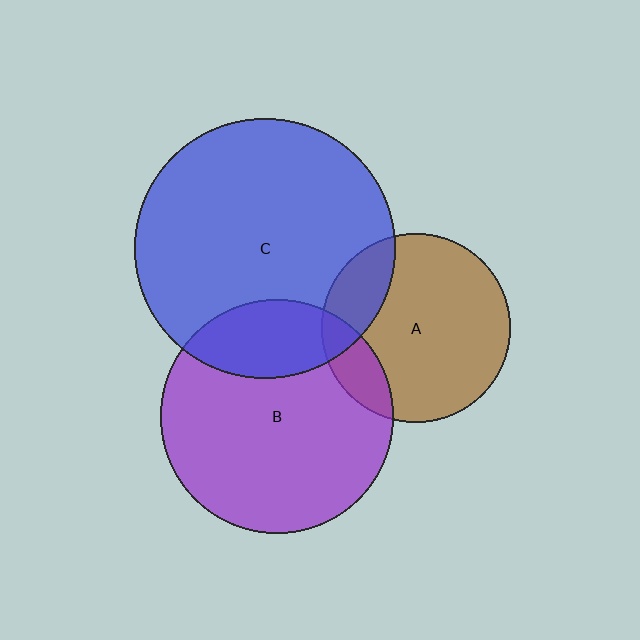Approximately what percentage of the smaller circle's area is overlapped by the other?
Approximately 20%.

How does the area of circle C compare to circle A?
Approximately 1.9 times.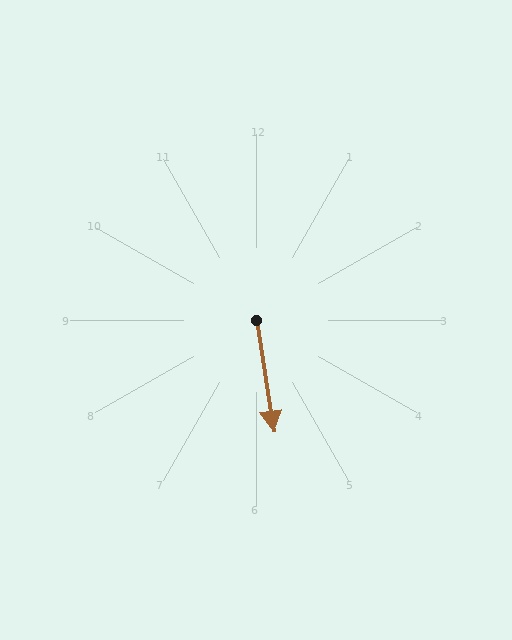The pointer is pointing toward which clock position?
Roughly 6 o'clock.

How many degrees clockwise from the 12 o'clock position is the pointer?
Approximately 171 degrees.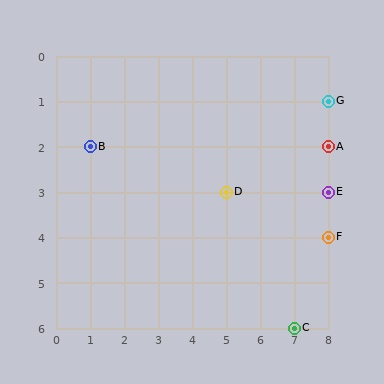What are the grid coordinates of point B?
Point B is at grid coordinates (1, 2).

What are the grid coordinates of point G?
Point G is at grid coordinates (8, 1).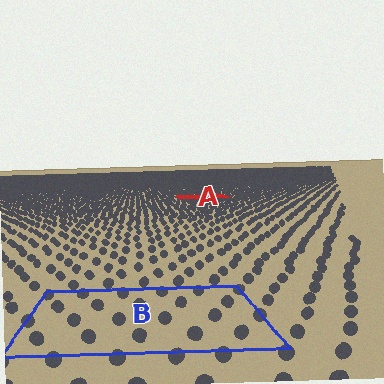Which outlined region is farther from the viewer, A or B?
Region A is farther from the viewer — the texture elements inside it appear smaller and more densely packed.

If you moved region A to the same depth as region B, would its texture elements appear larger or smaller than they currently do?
They would appear larger. At a closer depth, the same texture elements are projected at a bigger on-screen size.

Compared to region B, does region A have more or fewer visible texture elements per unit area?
Region A has more texture elements per unit area — they are packed more densely because it is farther away.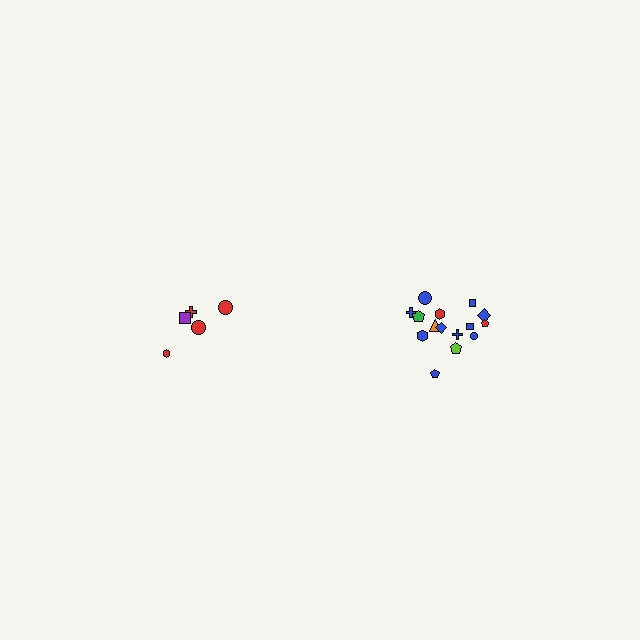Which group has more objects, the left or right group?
The right group.